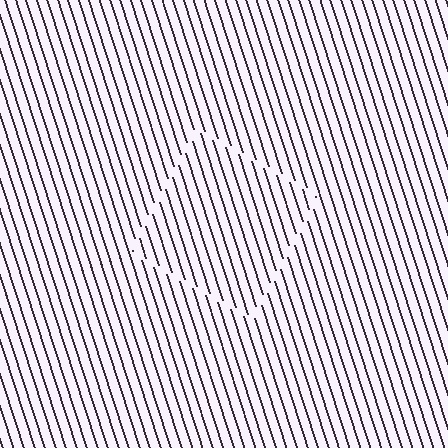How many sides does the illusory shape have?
4 sides — the line-ends trace a square.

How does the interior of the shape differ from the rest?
The interior of the shape contains the same grating, shifted by half a period — the contour is defined by the phase discontinuity where line-ends from the inner and outer gratings abut.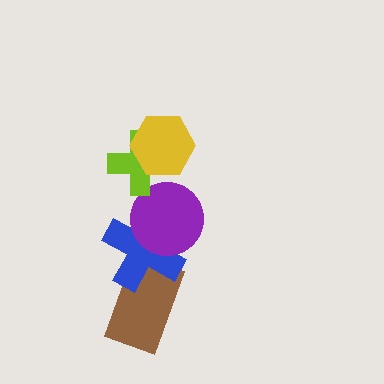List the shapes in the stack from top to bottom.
From top to bottom: the yellow hexagon, the lime cross, the purple circle, the blue cross, the brown rectangle.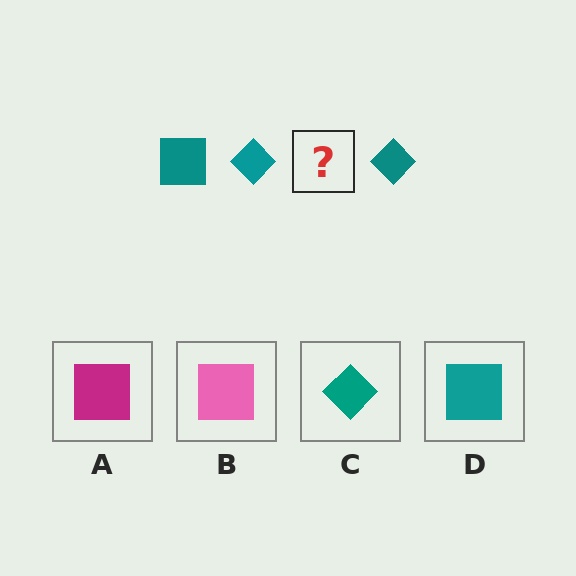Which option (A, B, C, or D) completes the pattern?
D.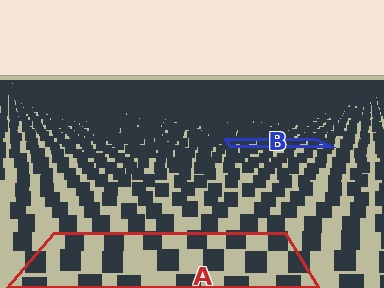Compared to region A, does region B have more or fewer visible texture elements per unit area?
Region B has more texture elements per unit area — they are packed more densely because it is farther away.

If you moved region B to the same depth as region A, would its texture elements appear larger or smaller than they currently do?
They would appear larger. At a closer depth, the same texture elements are projected at a bigger on-screen size.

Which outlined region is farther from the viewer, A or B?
Region B is farther from the viewer — the texture elements inside it appear smaller and more densely packed.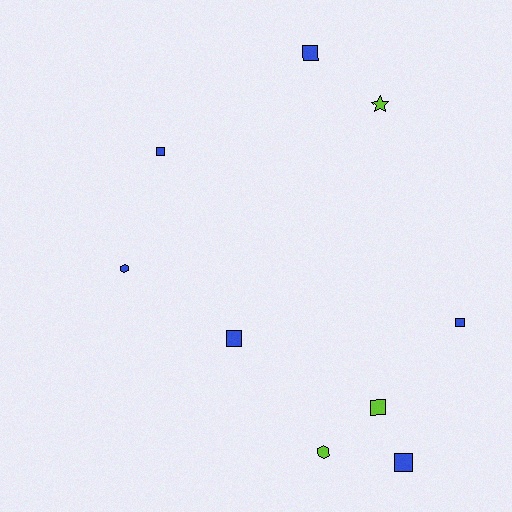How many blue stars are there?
There are no blue stars.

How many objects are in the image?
There are 9 objects.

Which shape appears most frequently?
Square, with 6 objects.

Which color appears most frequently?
Blue, with 6 objects.